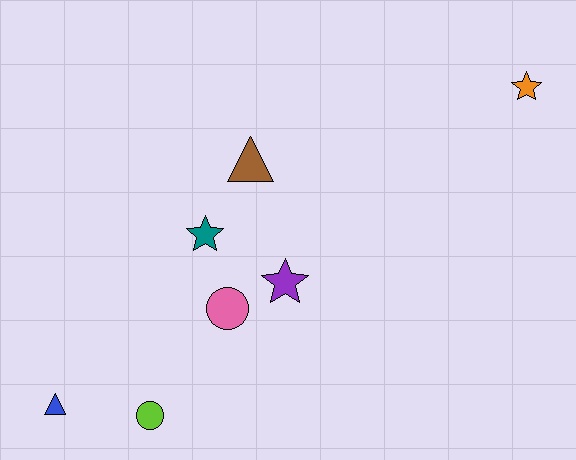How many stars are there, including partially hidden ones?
There are 3 stars.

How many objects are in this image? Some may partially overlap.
There are 7 objects.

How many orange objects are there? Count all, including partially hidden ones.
There is 1 orange object.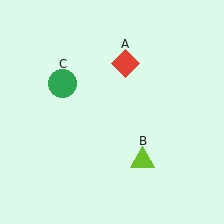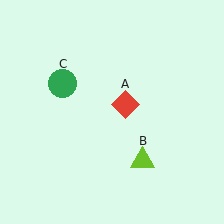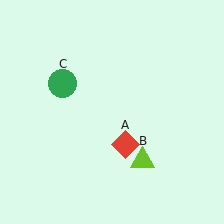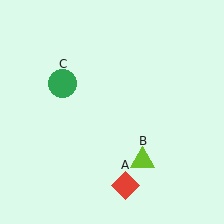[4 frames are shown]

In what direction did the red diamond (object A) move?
The red diamond (object A) moved down.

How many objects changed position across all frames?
1 object changed position: red diamond (object A).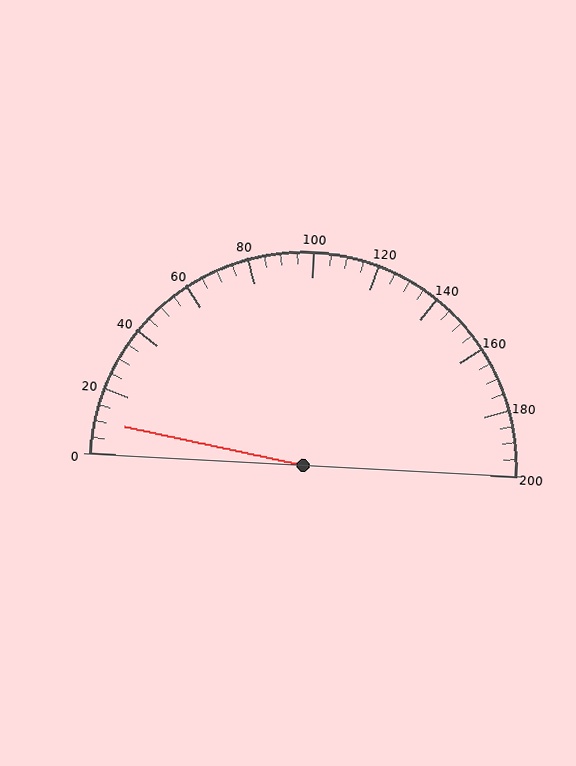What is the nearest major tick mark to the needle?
The nearest major tick mark is 0.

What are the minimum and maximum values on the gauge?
The gauge ranges from 0 to 200.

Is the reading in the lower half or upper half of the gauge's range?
The reading is in the lower half of the range (0 to 200).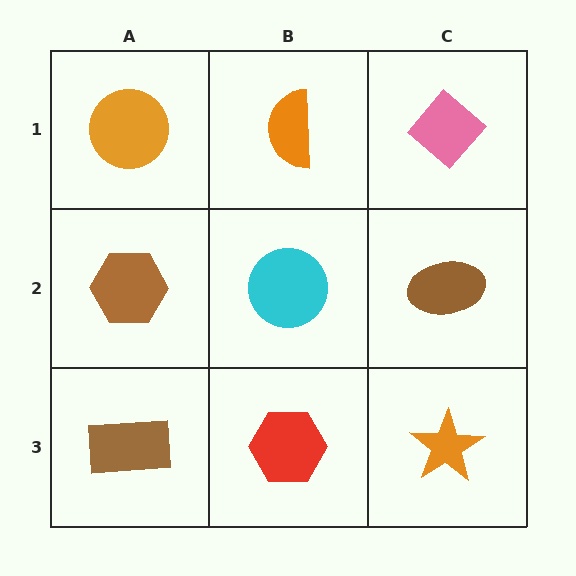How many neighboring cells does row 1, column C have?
2.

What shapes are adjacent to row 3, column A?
A brown hexagon (row 2, column A), a red hexagon (row 3, column B).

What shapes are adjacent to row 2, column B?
An orange semicircle (row 1, column B), a red hexagon (row 3, column B), a brown hexagon (row 2, column A), a brown ellipse (row 2, column C).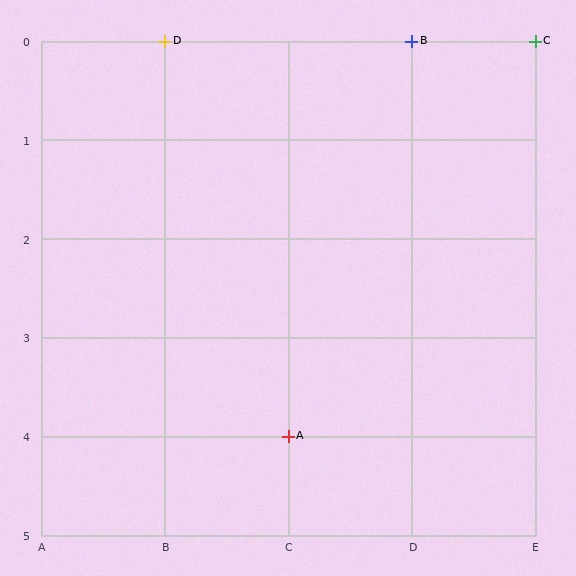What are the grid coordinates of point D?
Point D is at grid coordinates (B, 0).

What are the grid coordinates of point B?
Point B is at grid coordinates (D, 0).